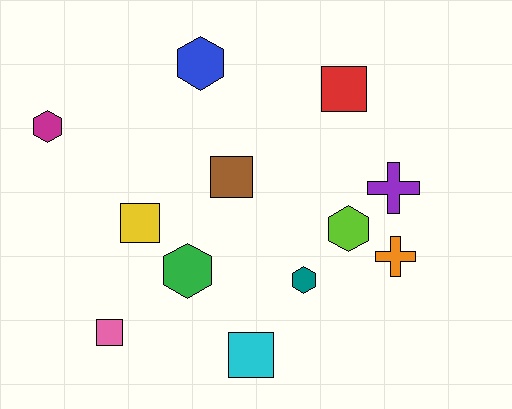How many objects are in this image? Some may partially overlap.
There are 12 objects.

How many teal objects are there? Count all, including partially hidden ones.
There is 1 teal object.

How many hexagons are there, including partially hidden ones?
There are 5 hexagons.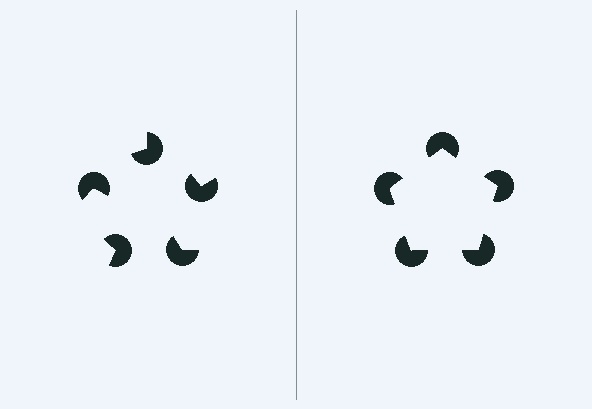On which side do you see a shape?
An illusory pentagon appears on the right side. On the left side the wedge cuts are rotated, so no coherent shape forms.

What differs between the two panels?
The pac-man discs are positioned identically on both sides; only the wedge orientations differ. On the right they align to a pentagon; on the left they are misaligned.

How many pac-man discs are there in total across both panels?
10 — 5 on each side.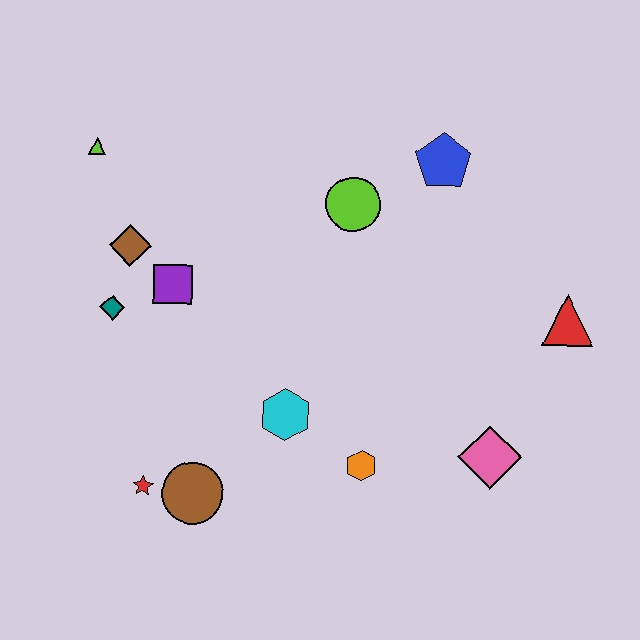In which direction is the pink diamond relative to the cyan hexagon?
The pink diamond is to the right of the cyan hexagon.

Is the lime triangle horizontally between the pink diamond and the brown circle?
No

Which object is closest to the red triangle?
The pink diamond is closest to the red triangle.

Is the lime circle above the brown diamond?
Yes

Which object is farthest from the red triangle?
The lime triangle is farthest from the red triangle.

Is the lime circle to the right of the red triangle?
No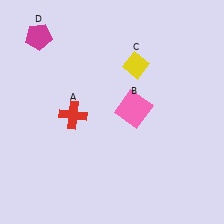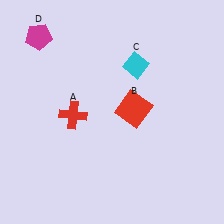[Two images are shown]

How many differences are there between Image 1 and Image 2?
There are 2 differences between the two images.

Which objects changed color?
B changed from pink to red. C changed from yellow to cyan.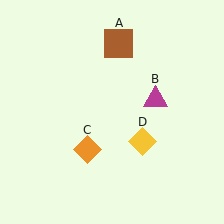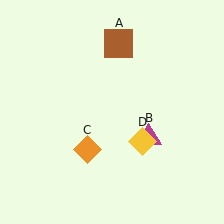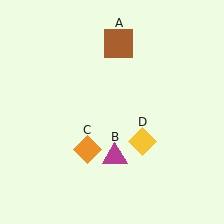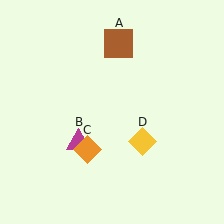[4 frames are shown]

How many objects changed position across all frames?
1 object changed position: magenta triangle (object B).